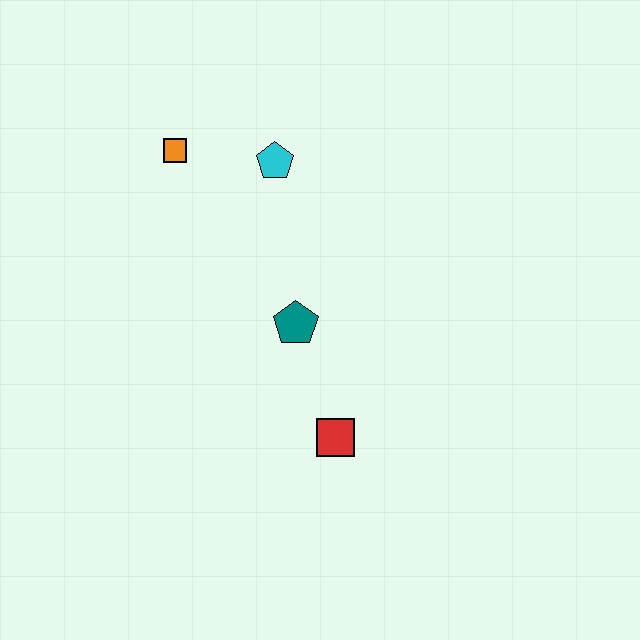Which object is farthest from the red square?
The orange square is farthest from the red square.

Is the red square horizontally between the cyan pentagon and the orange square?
No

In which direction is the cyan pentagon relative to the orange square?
The cyan pentagon is to the right of the orange square.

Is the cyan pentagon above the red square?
Yes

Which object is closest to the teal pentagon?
The red square is closest to the teal pentagon.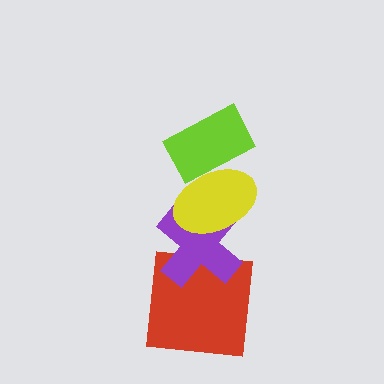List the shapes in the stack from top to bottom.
From top to bottom: the lime rectangle, the yellow ellipse, the purple cross, the red square.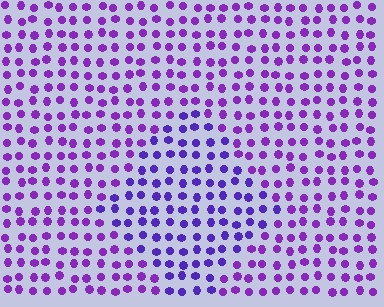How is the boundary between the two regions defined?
The boundary is defined purely by a slight shift in hue (about 23 degrees). Spacing, size, and orientation are identical on both sides.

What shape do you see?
I see a diamond.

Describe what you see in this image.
The image is filled with small purple elements in a uniform arrangement. A diamond-shaped region is visible where the elements are tinted to a slightly different hue, forming a subtle color boundary.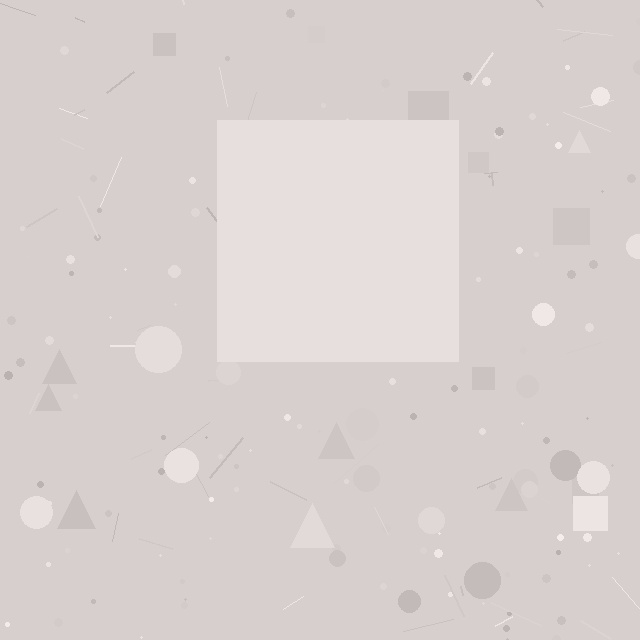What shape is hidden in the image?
A square is hidden in the image.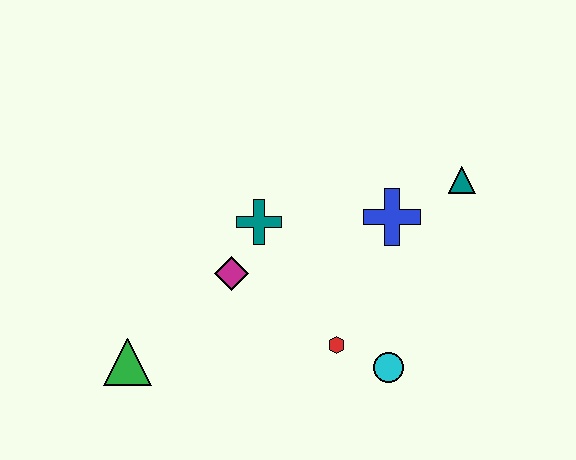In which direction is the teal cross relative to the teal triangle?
The teal cross is to the left of the teal triangle.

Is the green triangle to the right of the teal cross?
No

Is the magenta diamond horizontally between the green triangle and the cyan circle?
Yes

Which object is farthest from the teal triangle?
The green triangle is farthest from the teal triangle.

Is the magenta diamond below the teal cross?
Yes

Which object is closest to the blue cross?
The teal triangle is closest to the blue cross.